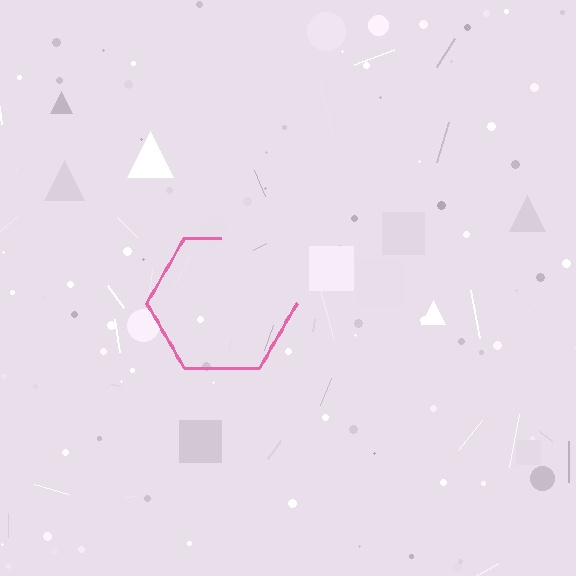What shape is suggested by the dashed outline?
The dashed outline suggests a hexagon.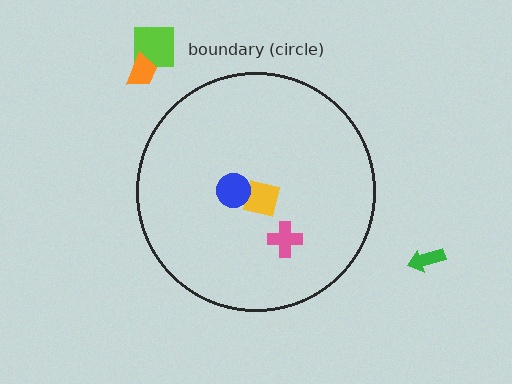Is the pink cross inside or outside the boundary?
Inside.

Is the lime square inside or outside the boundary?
Outside.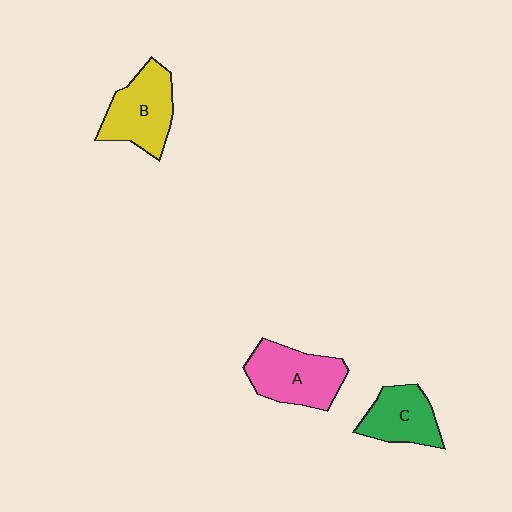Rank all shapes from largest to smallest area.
From largest to smallest: A (pink), B (yellow), C (green).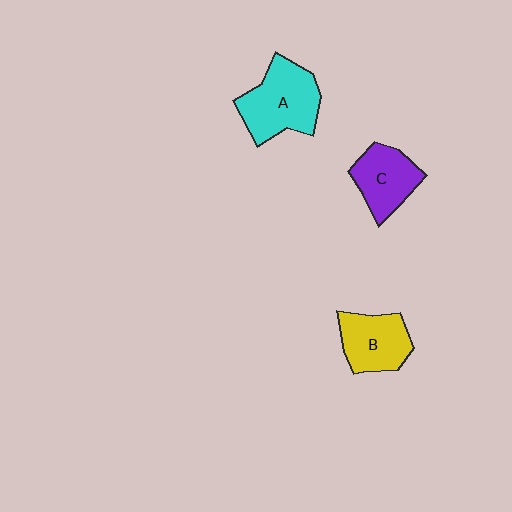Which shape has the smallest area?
Shape C (purple).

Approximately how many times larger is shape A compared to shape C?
Approximately 1.3 times.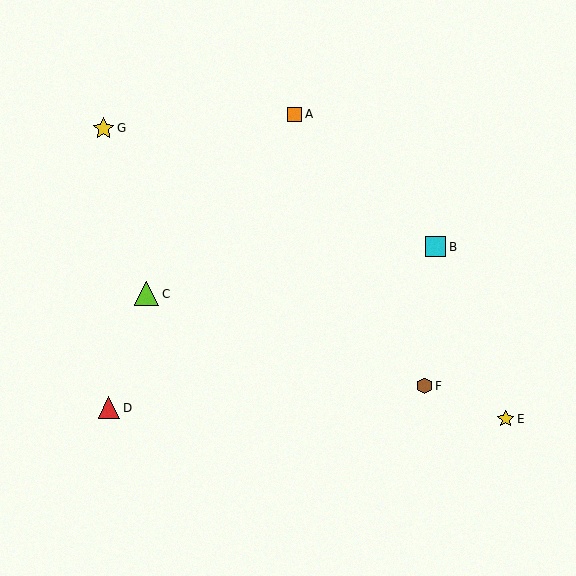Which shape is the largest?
The lime triangle (labeled C) is the largest.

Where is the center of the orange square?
The center of the orange square is at (295, 114).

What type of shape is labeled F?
Shape F is a brown hexagon.